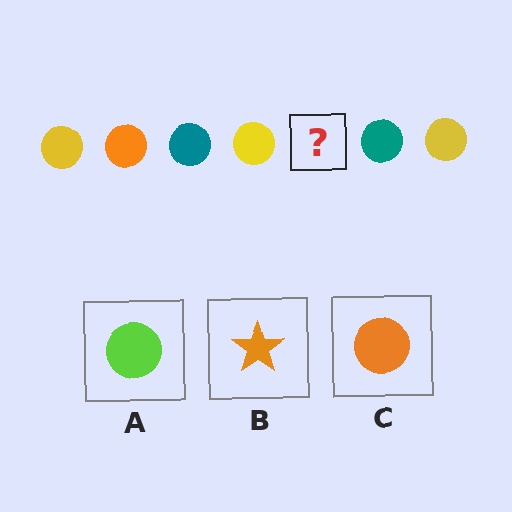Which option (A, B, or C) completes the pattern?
C.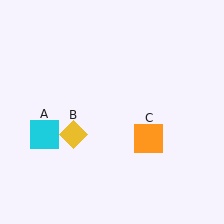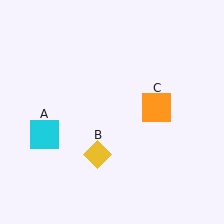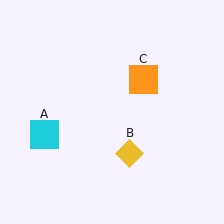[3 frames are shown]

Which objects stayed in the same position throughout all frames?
Cyan square (object A) remained stationary.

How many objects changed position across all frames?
2 objects changed position: yellow diamond (object B), orange square (object C).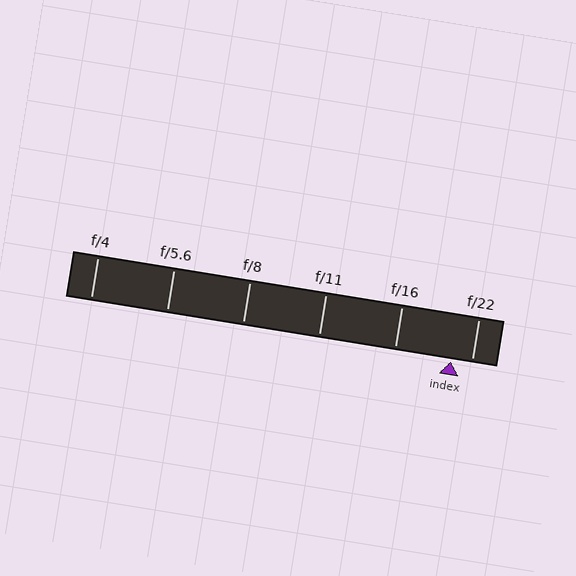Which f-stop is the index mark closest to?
The index mark is closest to f/22.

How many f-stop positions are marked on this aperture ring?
There are 6 f-stop positions marked.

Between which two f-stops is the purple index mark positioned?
The index mark is between f/16 and f/22.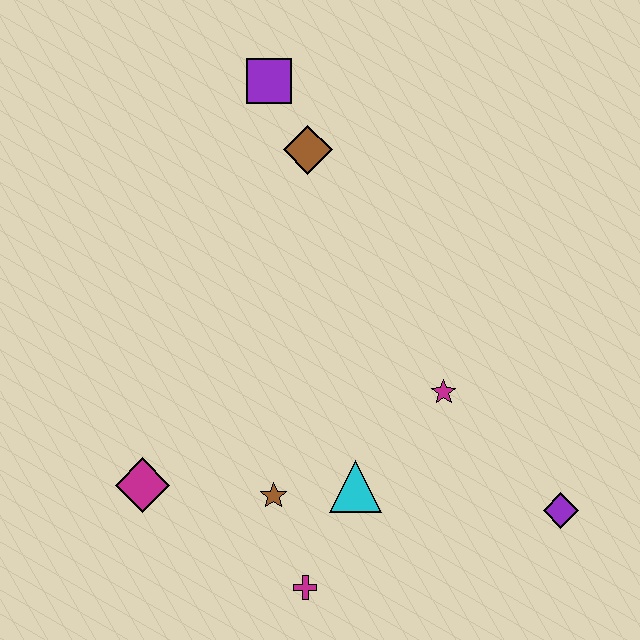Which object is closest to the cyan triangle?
The brown star is closest to the cyan triangle.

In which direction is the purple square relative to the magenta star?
The purple square is above the magenta star.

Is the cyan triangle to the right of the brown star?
Yes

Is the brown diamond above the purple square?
No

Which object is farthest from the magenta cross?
The purple square is farthest from the magenta cross.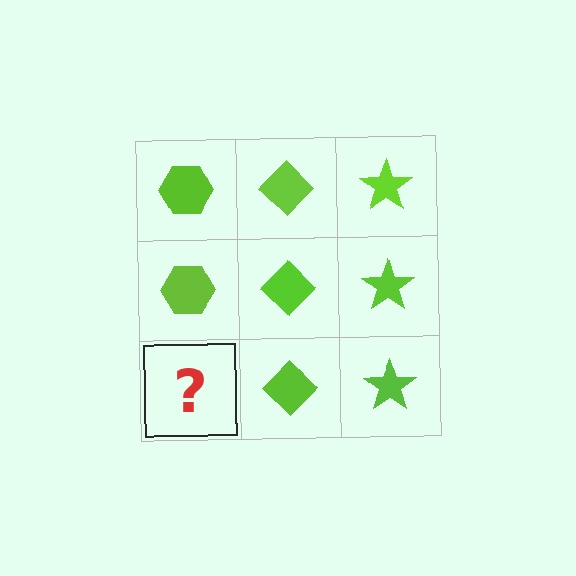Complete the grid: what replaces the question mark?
The question mark should be replaced with a lime hexagon.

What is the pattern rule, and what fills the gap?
The rule is that each column has a consistent shape. The gap should be filled with a lime hexagon.